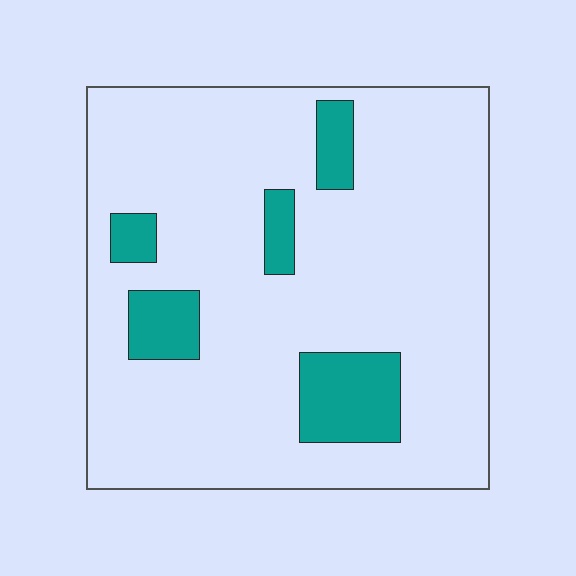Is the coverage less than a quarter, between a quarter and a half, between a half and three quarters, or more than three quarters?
Less than a quarter.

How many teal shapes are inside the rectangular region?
5.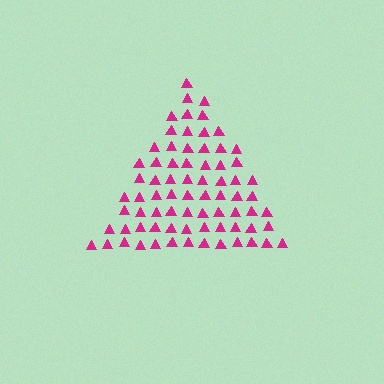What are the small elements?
The small elements are triangles.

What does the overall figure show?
The overall figure shows a triangle.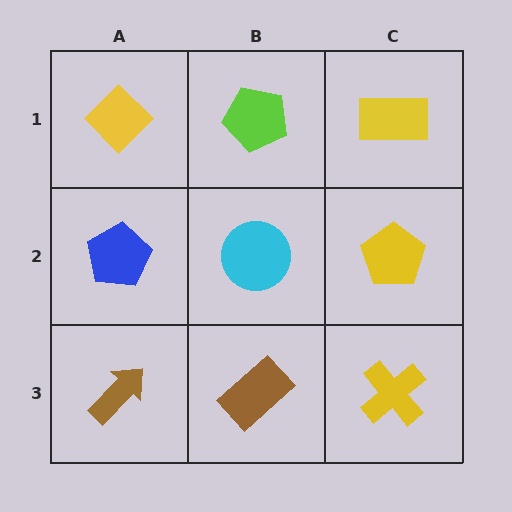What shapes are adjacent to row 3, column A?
A blue pentagon (row 2, column A), a brown rectangle (row 3, column B).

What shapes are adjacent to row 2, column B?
A lime pentagon (row 1, column B), a brown rectangle (row 3, column B), a blue pentagon (row 2, column A), a yellow pentagon (row 2, column C).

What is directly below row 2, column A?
A brown arrow.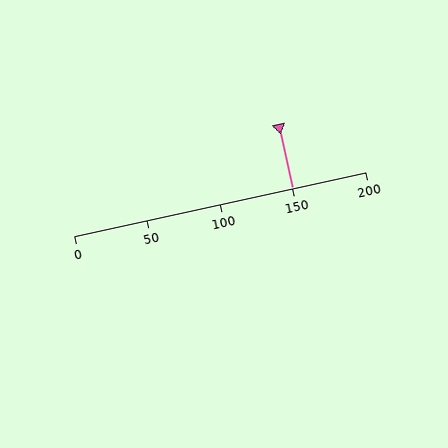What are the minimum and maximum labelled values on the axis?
The axis runs from 0 to 200.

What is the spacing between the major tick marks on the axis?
The major ticks are spaced 50 apart.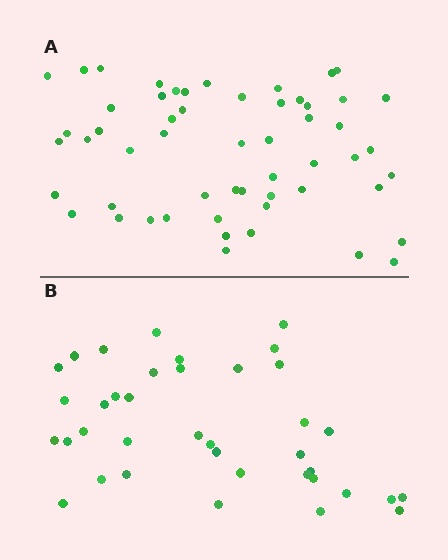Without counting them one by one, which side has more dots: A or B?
Region A (the top region) has more dots.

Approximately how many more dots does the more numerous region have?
Region A has approximately 15 more dots than region B.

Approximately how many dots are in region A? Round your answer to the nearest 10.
About 60 dots. (The exact count is 55, which rounds to 60.)